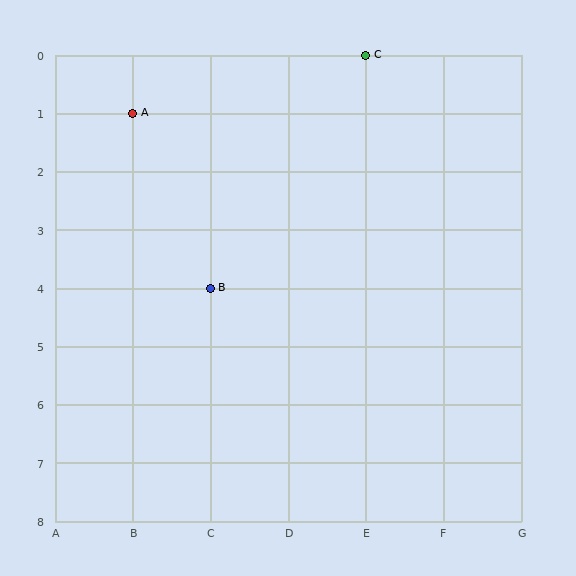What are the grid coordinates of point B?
Point B is at grid coordinates (C, 4).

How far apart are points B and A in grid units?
Points B and A are 1 column and 3 rows apart (about 3.2 grid units diagonally).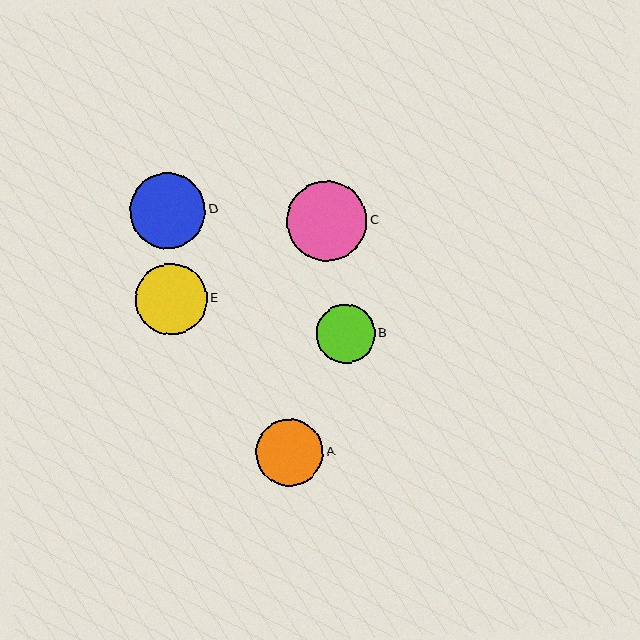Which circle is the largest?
Circle C is the largest with a size of approximately 80 pixels.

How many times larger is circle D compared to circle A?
Circle D is approximately 1.1 times the size of circle A.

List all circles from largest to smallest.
From largest to smallest: C, D, E, A, B.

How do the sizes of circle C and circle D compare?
Circle C and circle D are approximately the same size.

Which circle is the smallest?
Circle B is the smallest with a size of approximately 59 pixels.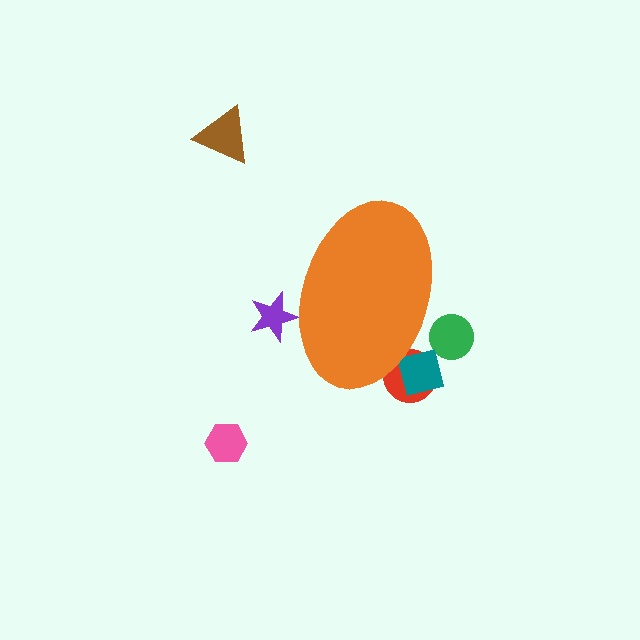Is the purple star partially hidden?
Yes, the purple star is partially hidden behind the orange ellipse.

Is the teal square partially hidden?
Yes, the teal square is partially hidden behind the orange ellipse.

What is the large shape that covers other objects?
An orange ellipse.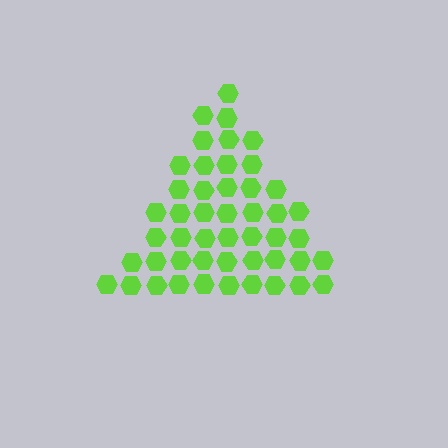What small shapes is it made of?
It is made of small hexagons.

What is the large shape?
The large shape is a triangle.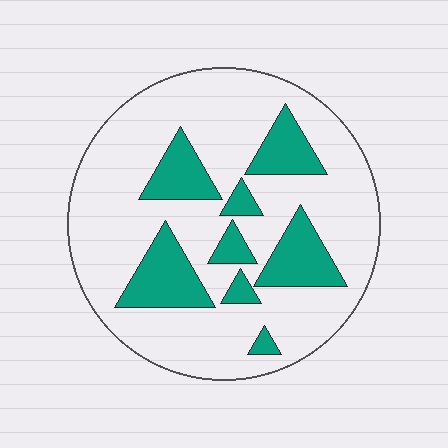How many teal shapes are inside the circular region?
8.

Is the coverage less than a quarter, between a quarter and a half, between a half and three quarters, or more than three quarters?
Less than a quarter.